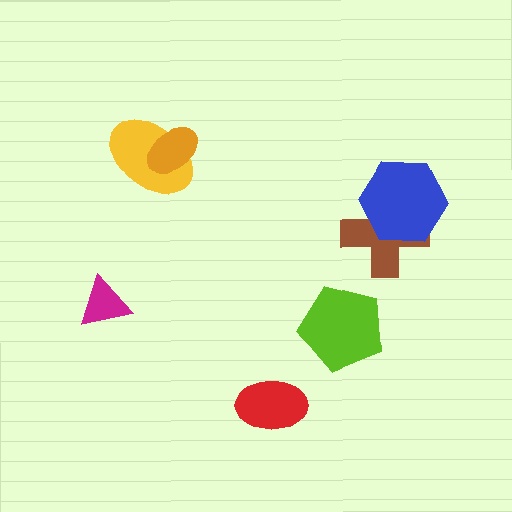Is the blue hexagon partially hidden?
No, no other shape covers it.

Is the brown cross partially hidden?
Yes, it is partially covered by another shape.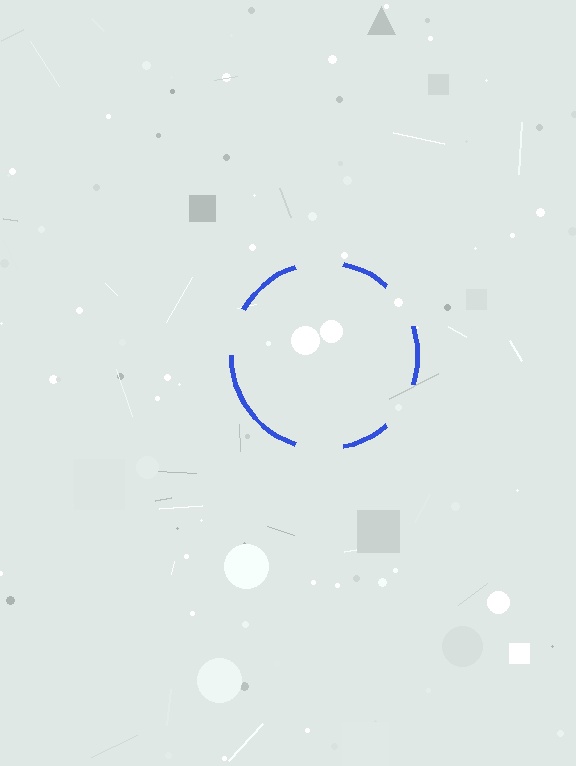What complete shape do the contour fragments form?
The contour fragments form a circle.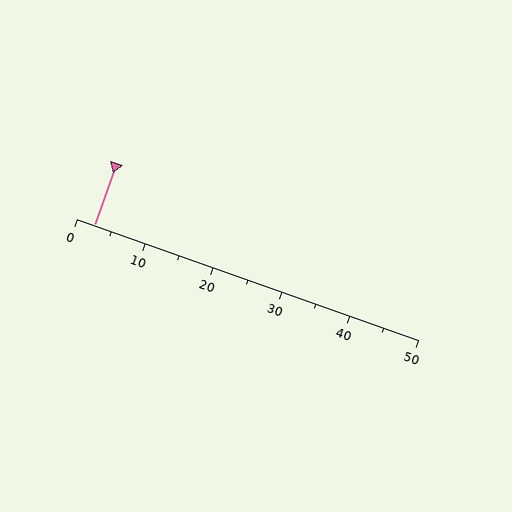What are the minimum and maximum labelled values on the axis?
The axis runs from 0 to 50.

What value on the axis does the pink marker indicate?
The marker indicates approximately 2.5.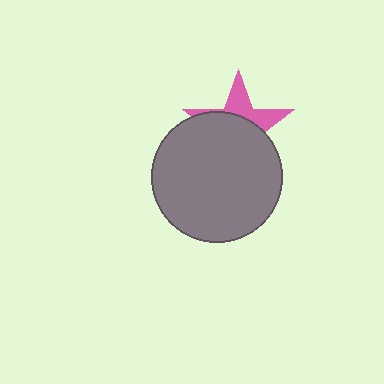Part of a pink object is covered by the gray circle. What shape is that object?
It is a star.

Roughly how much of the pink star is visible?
A small part of it is visible (roughly 35%).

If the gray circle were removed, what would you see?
You would see the complete pink star.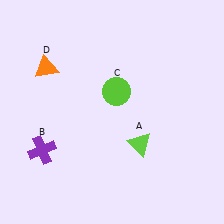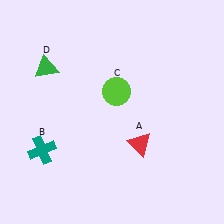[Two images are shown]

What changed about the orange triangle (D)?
In Image 1, D is orange. In Image 2, it changed to green.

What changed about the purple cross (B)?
In Image 1, B is purple. In Image 2, it changed to teal.